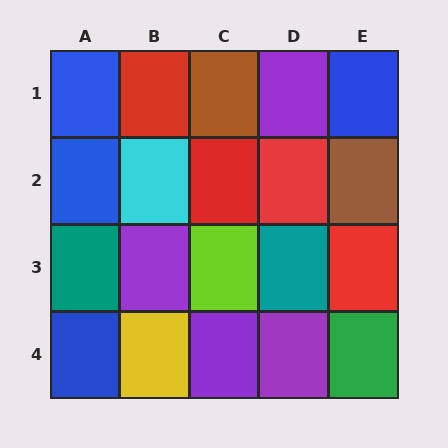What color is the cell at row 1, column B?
Red.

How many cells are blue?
4 cells are blue.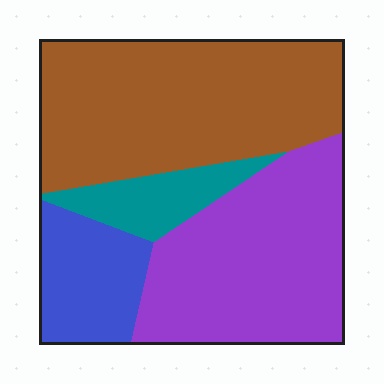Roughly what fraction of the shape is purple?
Purple covers around 35% of the shape.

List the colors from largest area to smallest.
From largest to smallest: brown, purple, blue, teal.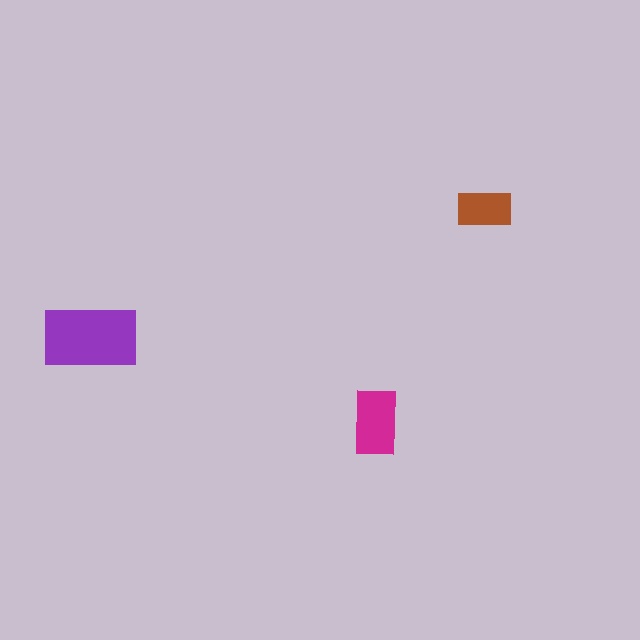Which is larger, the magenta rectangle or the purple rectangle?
The purple one.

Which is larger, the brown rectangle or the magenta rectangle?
The magenta one.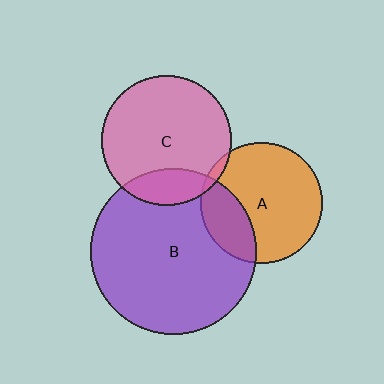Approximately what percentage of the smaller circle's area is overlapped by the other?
Approximately 5%.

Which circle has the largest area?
Circle B (purple).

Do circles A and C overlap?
Yes.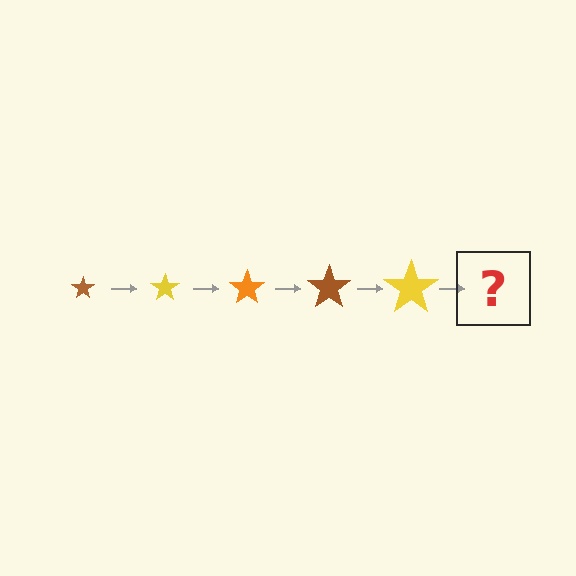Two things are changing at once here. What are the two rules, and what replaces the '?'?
The two rules are that the star grows larger each step and the color cycles through brown, yellow, and orange. The '?' should be an orange star, larger than the previous one.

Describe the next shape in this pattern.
It should be an orange star, larger than the previous one.